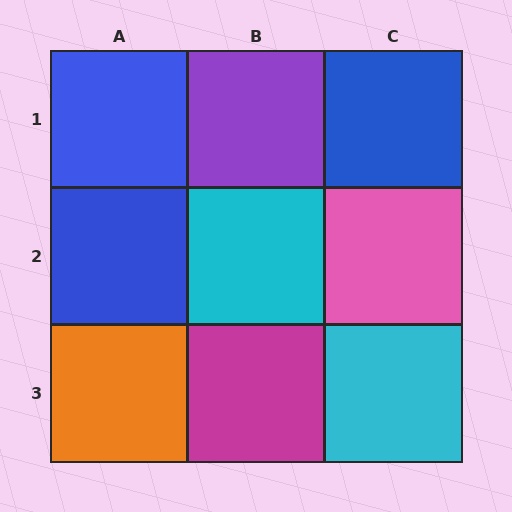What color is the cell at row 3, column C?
Cyan.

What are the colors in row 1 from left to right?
Blue, purple, blue.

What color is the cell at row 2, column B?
Cyan.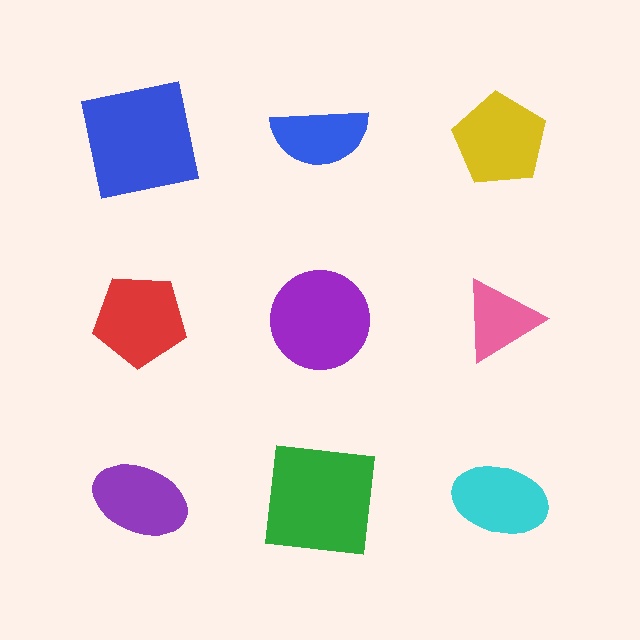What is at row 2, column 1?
A red pentagon.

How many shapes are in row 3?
3 shapes.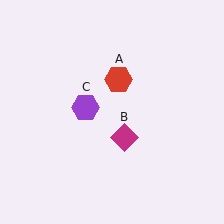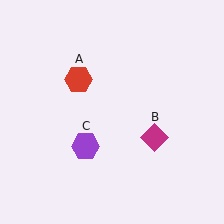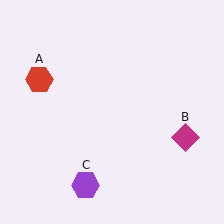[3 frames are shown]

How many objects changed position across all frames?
3 objects changed position: red hexagon (object A), magenta diamond (object B), purple hexagon (object C).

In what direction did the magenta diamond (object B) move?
The magenta diamond (object B) moved right.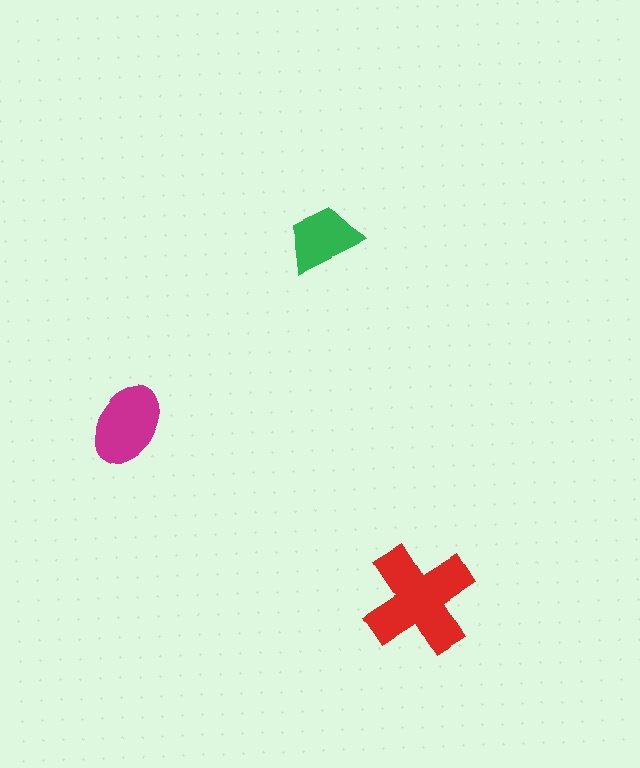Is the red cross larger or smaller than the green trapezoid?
Larger.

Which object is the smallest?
The green trapezoid.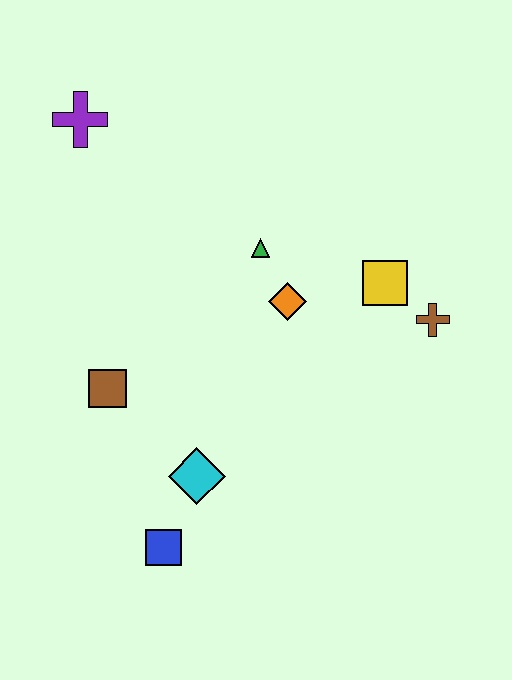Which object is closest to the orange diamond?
The green triangle is closest to the orange diamond.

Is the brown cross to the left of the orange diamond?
No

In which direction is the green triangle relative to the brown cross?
The green triangle is to the left of the brown cross.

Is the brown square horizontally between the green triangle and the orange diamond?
No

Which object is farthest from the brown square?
The brown cross is farthest from the brown square.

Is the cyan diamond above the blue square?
Yes